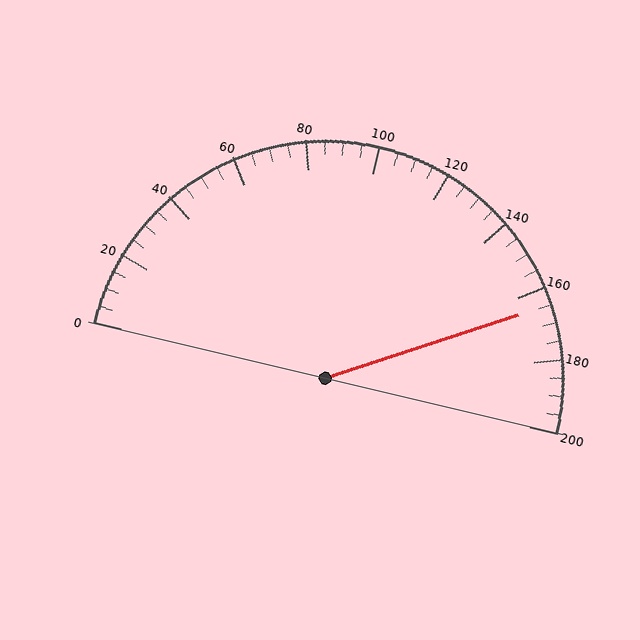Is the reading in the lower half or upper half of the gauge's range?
The reading is in the upper half of the range (0 to 200).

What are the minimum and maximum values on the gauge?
The gauge ranges from 0 to 200.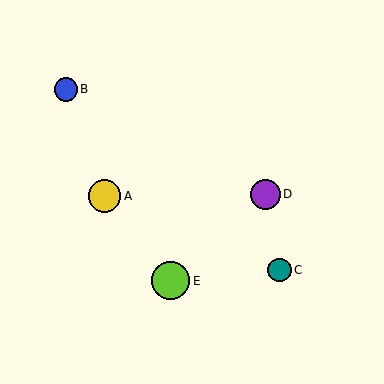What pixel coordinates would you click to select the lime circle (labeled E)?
Click at (171, 281) to select the lime circle E.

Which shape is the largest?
The lime circle (labeled E) is the largest.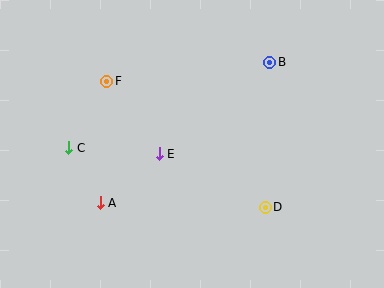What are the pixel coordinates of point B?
Point B is at (270, 62).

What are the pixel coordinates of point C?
Point C is at (69, 148).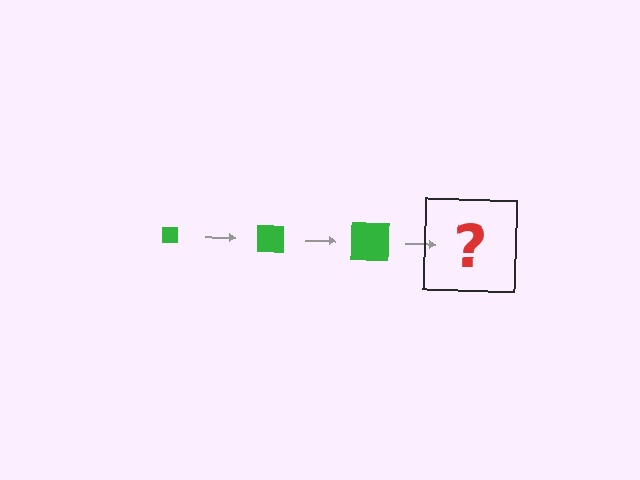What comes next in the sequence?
The next element should be a green square, larger than the previous one.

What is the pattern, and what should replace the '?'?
The pattern is that the square gets progressively larger each step. The '?' should be a green square, larger than the previous one.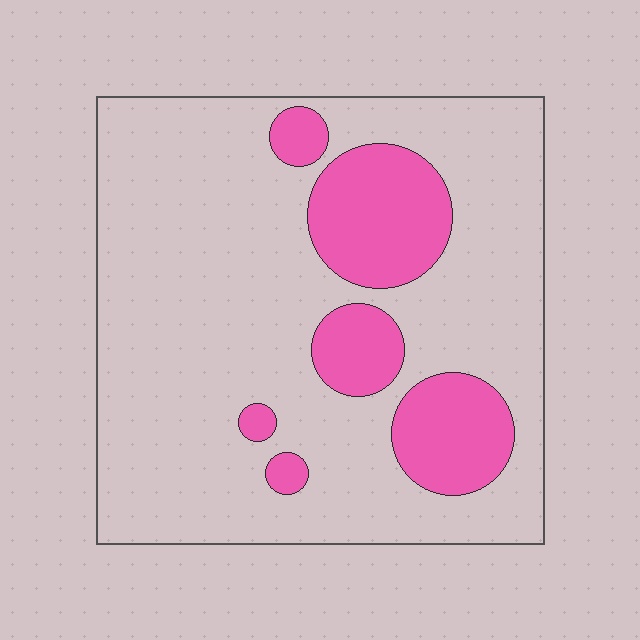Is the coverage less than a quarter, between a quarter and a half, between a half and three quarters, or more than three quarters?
Less than a quarter.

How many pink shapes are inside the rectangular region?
6.